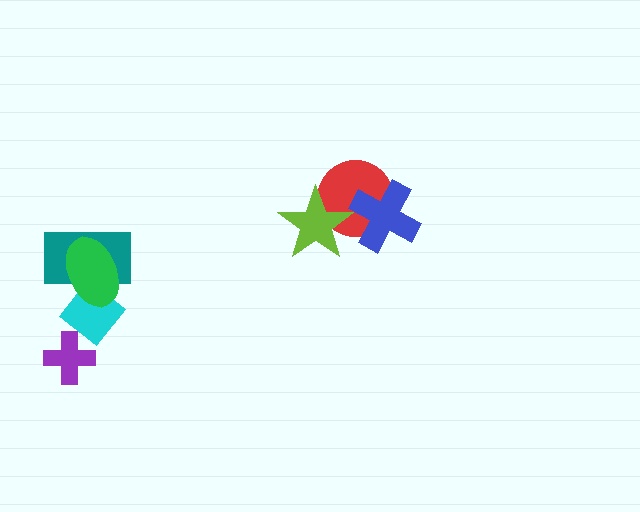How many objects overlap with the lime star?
1 object overlaps with the lime star.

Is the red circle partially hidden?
Yes, it is partially covered by another shape.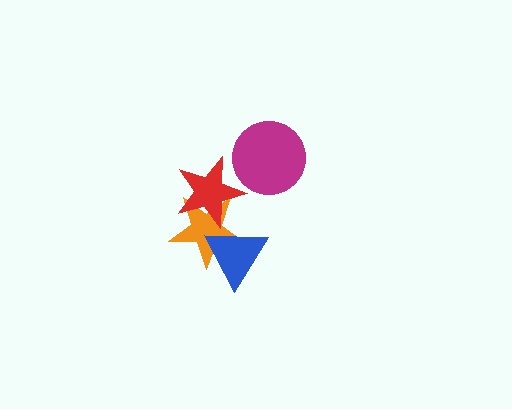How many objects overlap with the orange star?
2 objects overlap with the orange star.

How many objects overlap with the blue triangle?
1 object overlaps with the blue triangle.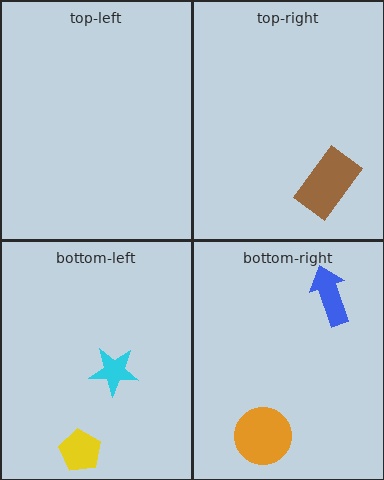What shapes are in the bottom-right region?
The blue arrow, the orange circle.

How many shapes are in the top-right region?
1.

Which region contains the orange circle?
The bottom-right region.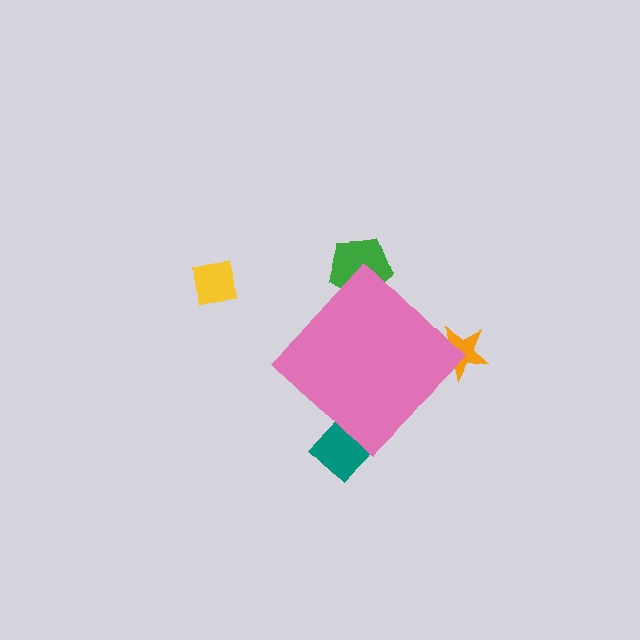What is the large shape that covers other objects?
A pink diamond.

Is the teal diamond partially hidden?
Yes, the teal diamond is partially hidden behind the pink diamond.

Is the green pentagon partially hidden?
Yes, the green pentagon is partially hidden behind the pink diamond.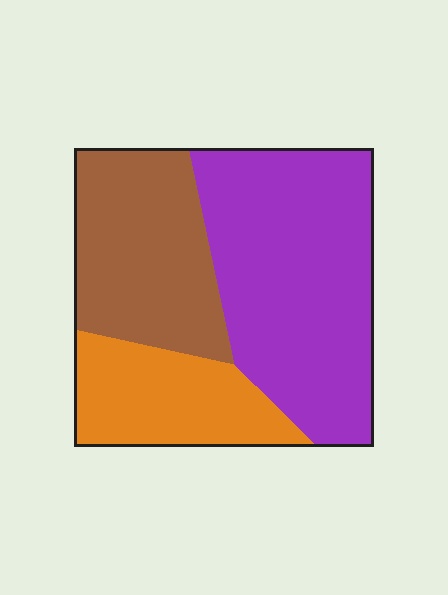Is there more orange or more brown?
Brown.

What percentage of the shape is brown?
Brown takes up about one third (1/3) of the shape.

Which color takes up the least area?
Orange, at roughly 20%.